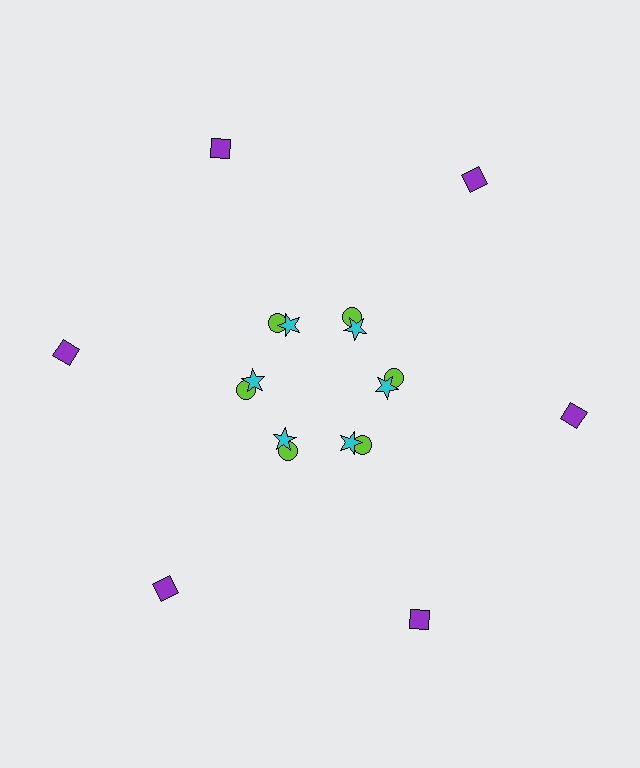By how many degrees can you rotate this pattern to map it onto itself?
The pattern maps onto itself every 60 degrees of rotation.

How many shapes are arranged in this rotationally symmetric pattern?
There are 18 shapes, arranged in 6 groups of 3.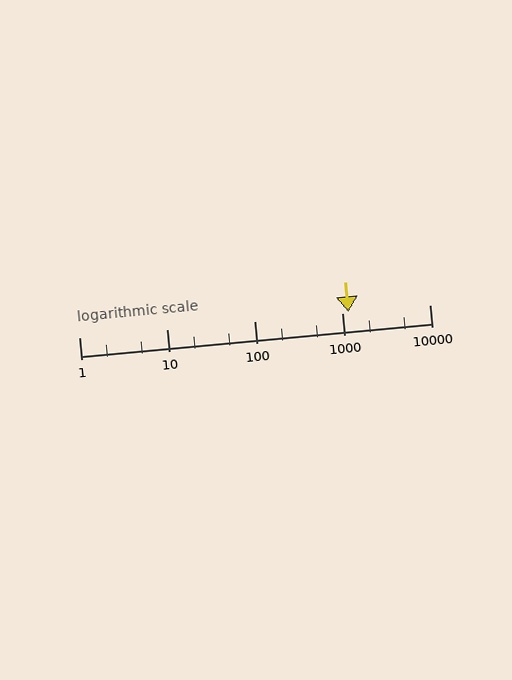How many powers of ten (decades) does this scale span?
The scale spans 4 decades, from 1 to 10000.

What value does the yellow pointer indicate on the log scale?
The pointer indicates approximately 1200.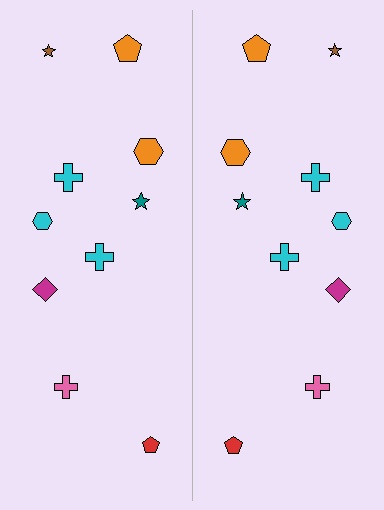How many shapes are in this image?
There are 20 shapes in this image.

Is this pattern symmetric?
Yes, this pattern has bilateral (reflection) symmetry.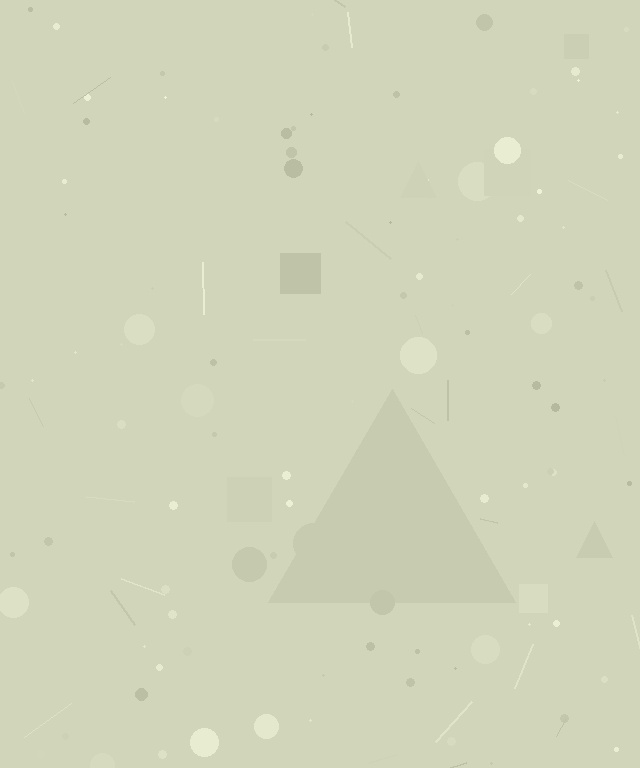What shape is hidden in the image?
A triangle is hidden in the image.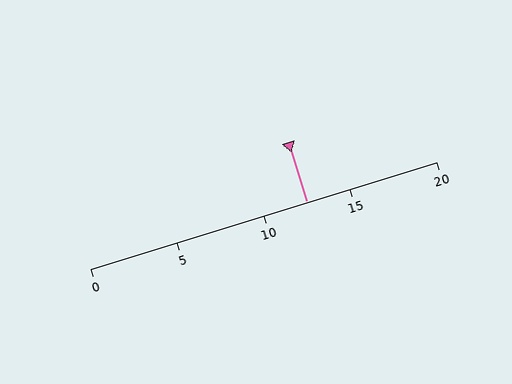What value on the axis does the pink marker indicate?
The marker indicates approximately 12.5.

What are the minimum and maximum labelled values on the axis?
The axis runs from 0 to 20.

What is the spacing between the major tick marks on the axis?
The major ticks are spaced 5 apart.